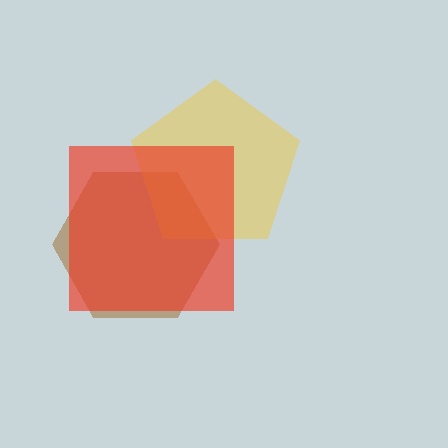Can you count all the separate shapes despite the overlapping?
Yes, there are 3 separate shapes.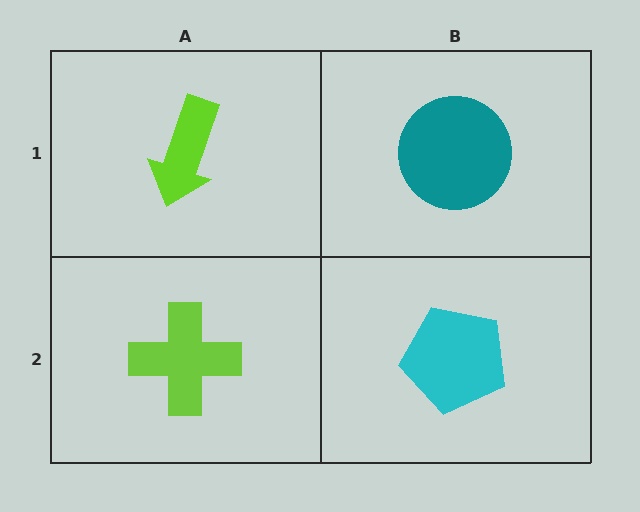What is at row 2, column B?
A cyan pentagon.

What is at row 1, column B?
A teal circle.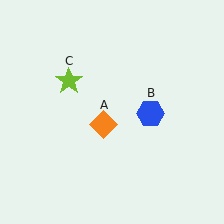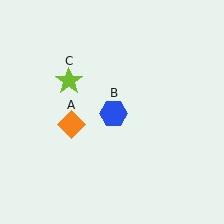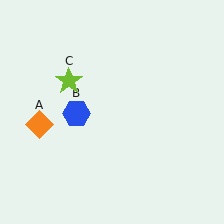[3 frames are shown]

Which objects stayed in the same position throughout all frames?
Lime star (object C) remained stationary.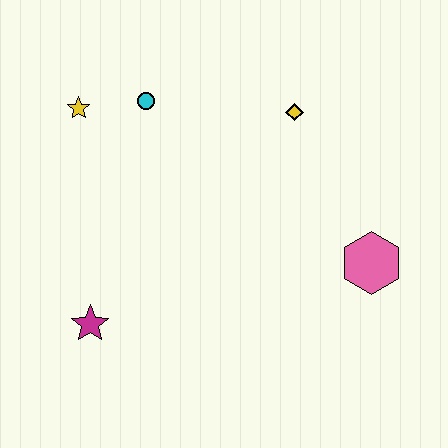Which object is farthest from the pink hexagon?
The yellow star is farthest from the pink hexagon.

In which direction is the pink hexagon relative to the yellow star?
The pink hexagon is to the right of the yellow star.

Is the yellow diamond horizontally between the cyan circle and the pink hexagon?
Yes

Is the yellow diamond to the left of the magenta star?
No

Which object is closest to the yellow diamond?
The cyan circle is closest to the yellow diamond.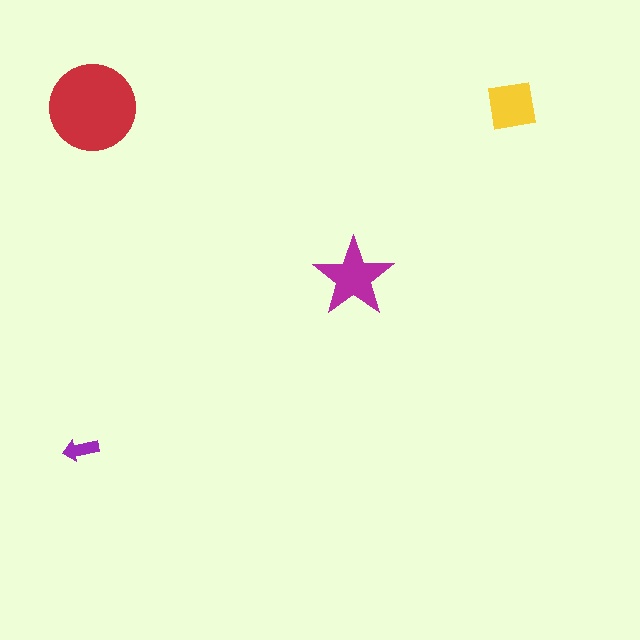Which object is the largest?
The red circle.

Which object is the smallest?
The purple arrow.